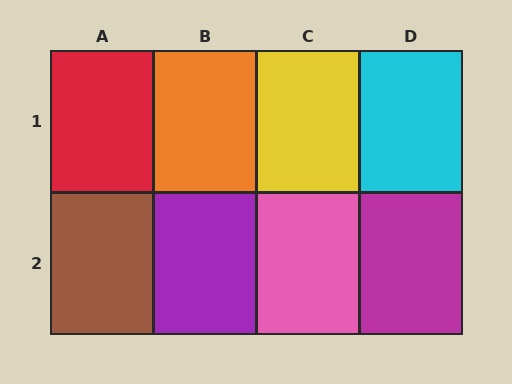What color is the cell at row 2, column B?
Purple.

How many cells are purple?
1 cell is purple.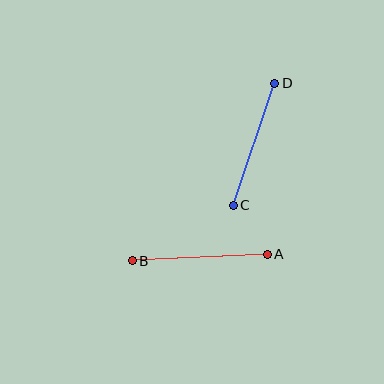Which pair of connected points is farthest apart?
Points A and B are farthest apart.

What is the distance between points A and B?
The distance is approximately 135 pixels.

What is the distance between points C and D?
The distance is approximately 129 pixels.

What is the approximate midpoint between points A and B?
The midpoint is at approximately (200, 257) pixels.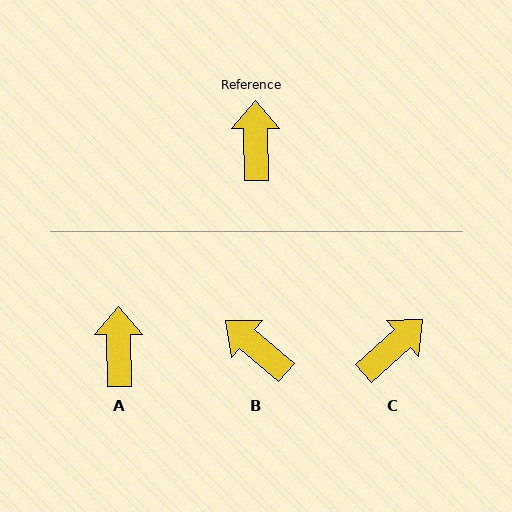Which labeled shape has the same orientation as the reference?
A.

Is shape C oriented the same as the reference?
No, it is off by about 48 degrees.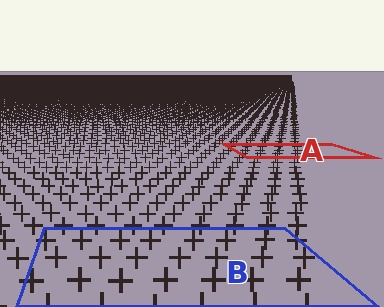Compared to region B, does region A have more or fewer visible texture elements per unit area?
Region A has more texture elements per unit area — they are packed more densely because it is farther away.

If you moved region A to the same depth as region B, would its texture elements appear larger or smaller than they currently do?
They would appear larger. At a closer depth, the same texture elements are projected at a bigger on-screen size.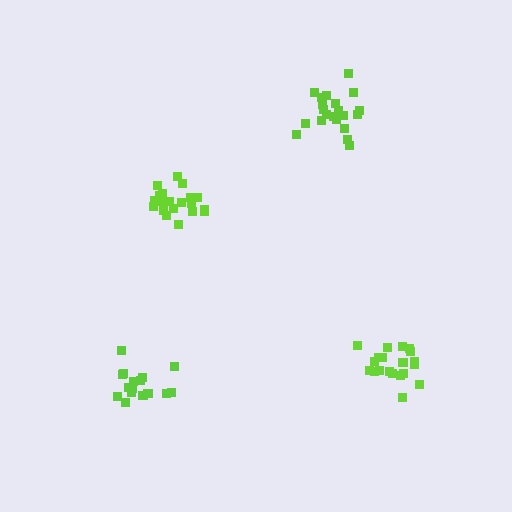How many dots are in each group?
Group 1: 21 dots, Group 2: 16 dots, Group 3: 20 dots, Group 4: 20 dots (77 total).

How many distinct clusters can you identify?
There are 4 distinct clusters.